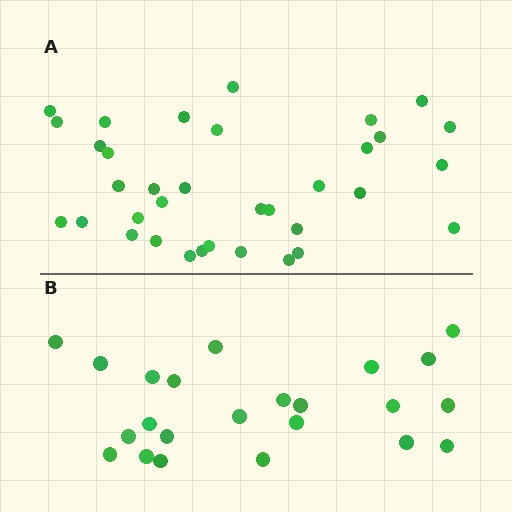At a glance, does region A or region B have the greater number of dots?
Region A (the top region) has more dots.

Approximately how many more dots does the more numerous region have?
Region A has roughly 12 or so more dots than region B.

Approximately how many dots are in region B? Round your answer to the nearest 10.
About 20 dots. (The exact count is 23, which rounds to 20.)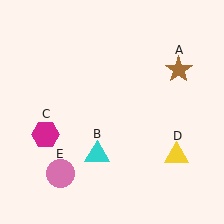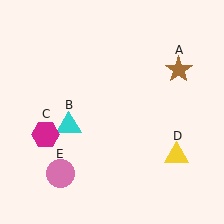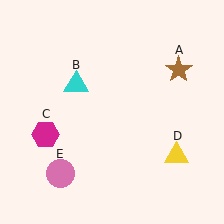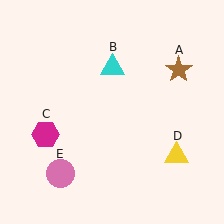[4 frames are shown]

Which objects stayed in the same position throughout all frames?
Brown star (object A) and magenta hexagon (object C) and yellow triangle (object D) and pink circle (object E) remained stationary.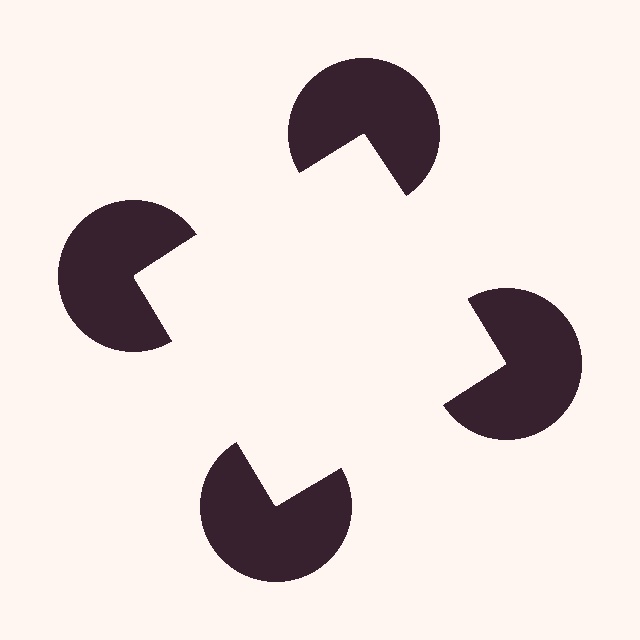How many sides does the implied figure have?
4 sides.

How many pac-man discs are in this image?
There are 4 — one at each vertex of the illusory square.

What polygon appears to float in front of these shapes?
An illusory square — its edges are inferred from the aligned wedge cuts in the pac-man discs, not physically drawn.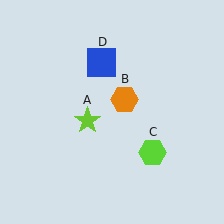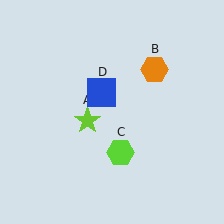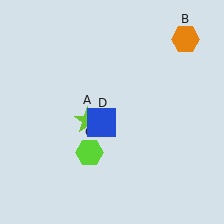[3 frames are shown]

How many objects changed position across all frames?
3 objects changed position: orange hexagon (object B), lime hexagon (object C), blue square (object D).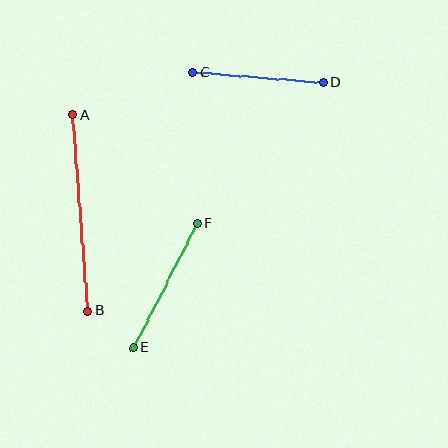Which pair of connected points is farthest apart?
Points A and B are farthest apart.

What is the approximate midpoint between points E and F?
The midpoint is at approximately (165, 286) pixels.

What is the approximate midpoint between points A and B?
The midpoint is at approximately (80, 213) pixels.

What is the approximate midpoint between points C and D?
The midpoint is at approximately (258, 77) pixels.